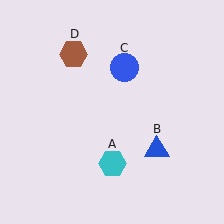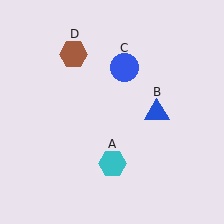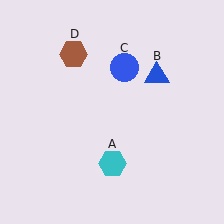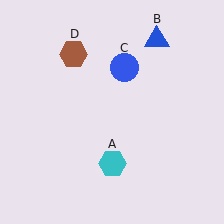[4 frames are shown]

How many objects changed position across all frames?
1 object changed position: blue triangle (object B).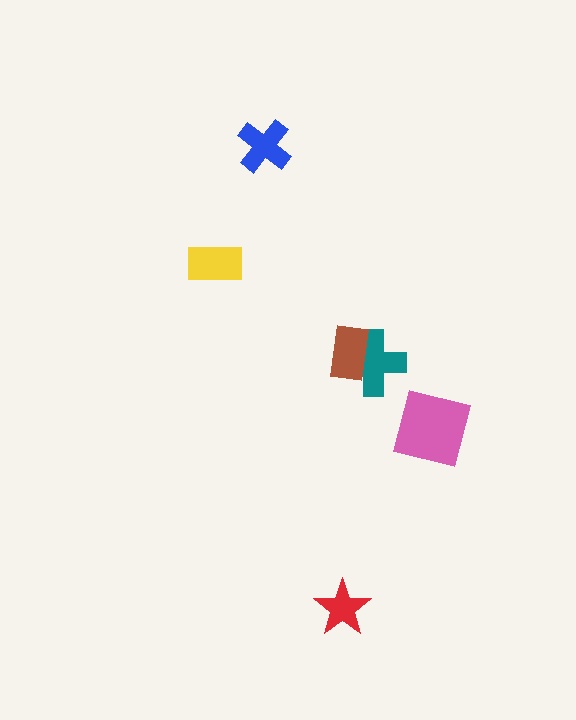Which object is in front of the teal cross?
The brown rectangle is in front of the teal cross.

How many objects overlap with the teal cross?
1 object overlaps with the teal cross.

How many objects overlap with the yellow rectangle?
0 objects overlap with the yellow rectangle.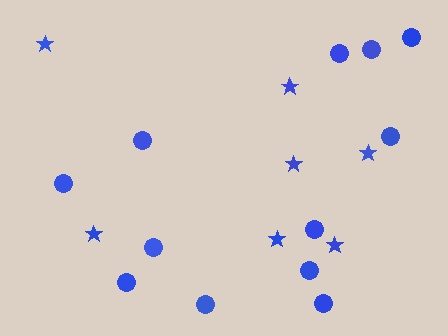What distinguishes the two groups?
There are 2 groups: one group of stars (7) and one group of circles (12).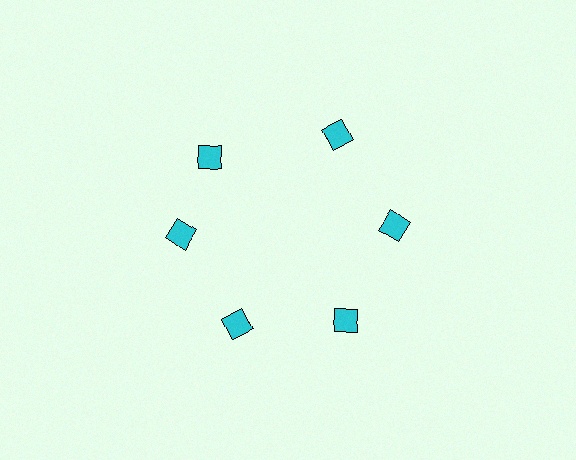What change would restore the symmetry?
The symmetry would be restored by rotating it back into even spacing with its neighbors so that all 6 squares sit at equal angles and equal distance from the center.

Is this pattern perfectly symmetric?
No. The 6 cyan squares are arranged in a ring, but one element near the 11 o'clock position is rotated out of alignment along the ring, breaking the 6-fold rotational symmetry.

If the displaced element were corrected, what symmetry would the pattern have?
It would have 6-fold rotational symmetry — the pattern would map onto itself every 60 degrees.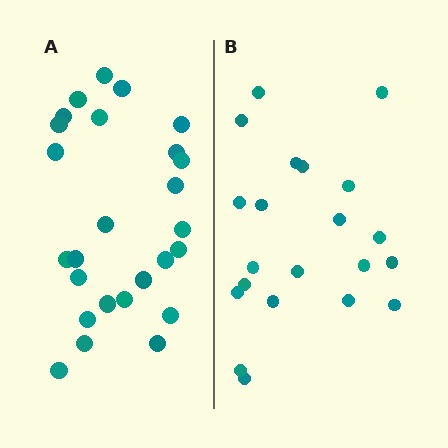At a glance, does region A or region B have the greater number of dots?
Region A (the left region) has more dots.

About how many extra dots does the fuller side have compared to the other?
Region A has about 5 more dots than region B.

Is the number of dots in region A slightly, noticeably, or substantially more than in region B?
Region A has only slightly more — the two regions are fairly close. The ratio is roughly 1.2 to 1.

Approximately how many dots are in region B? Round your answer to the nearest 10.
About 20 dots. (The exact count is 21, which rounds to 20.)